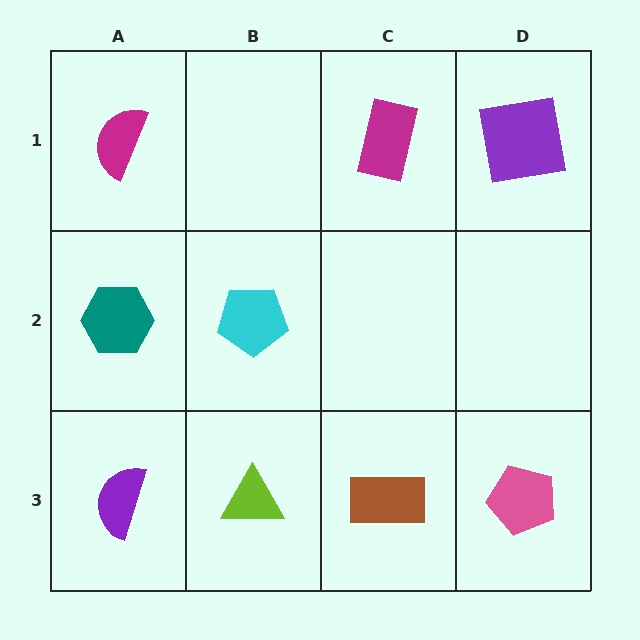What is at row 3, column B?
A lime triangle.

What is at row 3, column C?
A brown rectangle.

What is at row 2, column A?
A teal hexagon.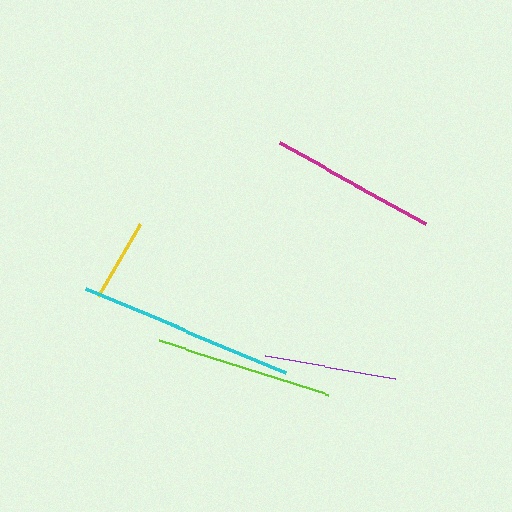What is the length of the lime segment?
The lime segment is approximately 178 pixels long.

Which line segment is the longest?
The cyan line is the longest at approximately 217 pixels.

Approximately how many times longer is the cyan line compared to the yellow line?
The cyan line is approximately 2.6 times the length of the yellow line.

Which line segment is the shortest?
The yellow line is the shortest at approximately 83 pixels.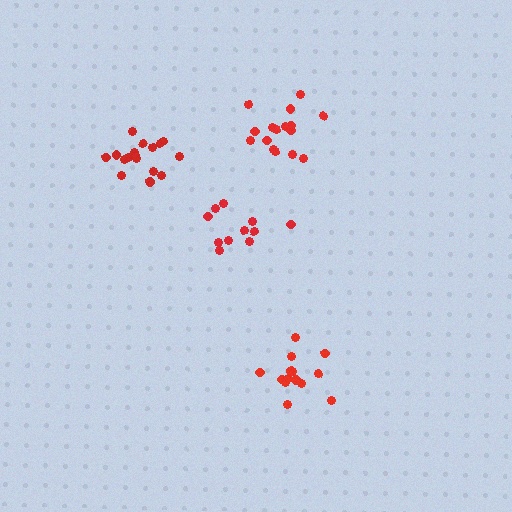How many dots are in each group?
Group 1: 17 dots, Group 2: 14 dots, Group 3: 11 dots, Group 4: 17 dots (59 total).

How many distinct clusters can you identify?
There are 4 distinct clusters.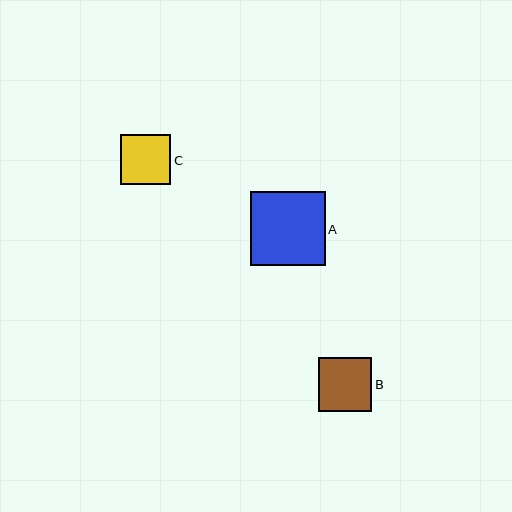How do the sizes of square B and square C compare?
Square B and square C are approximately the same size.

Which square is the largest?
Square A is the largest with a size of approximately 74 pixels.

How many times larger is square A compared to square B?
Square A is approximately 1.4 times the size of square B.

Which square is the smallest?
Square C is the smallest with a size of approximately 50 pixels.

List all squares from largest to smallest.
From largest to smallest: A, B, C.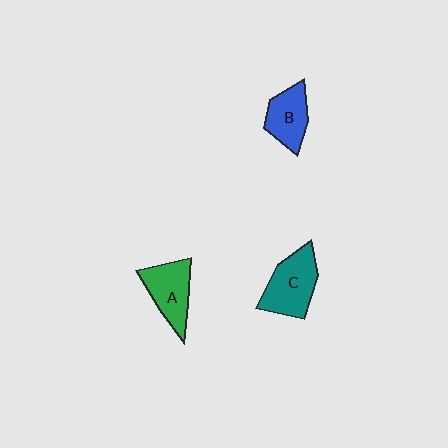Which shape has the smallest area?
Shape B (blue).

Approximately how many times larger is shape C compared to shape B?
Approximately 1.3 times.